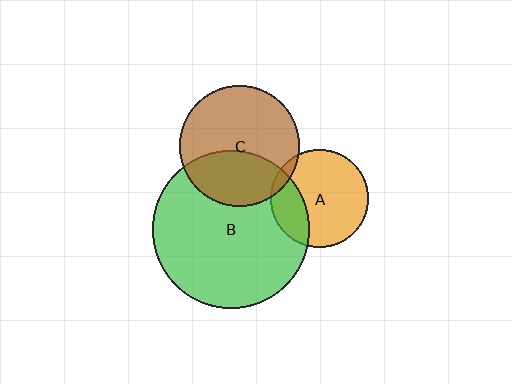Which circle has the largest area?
Circle B (green).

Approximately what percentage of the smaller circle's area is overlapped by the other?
Approximately 35%.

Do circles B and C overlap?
Yes.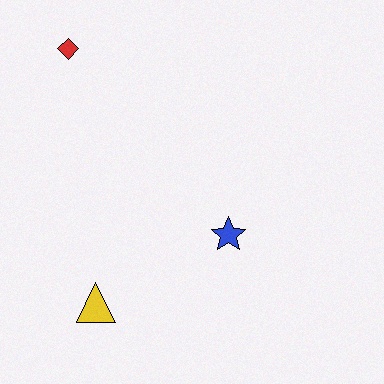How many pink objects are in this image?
There are no pink objects.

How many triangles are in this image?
There is 1 triangle.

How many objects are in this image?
There are 3 objects.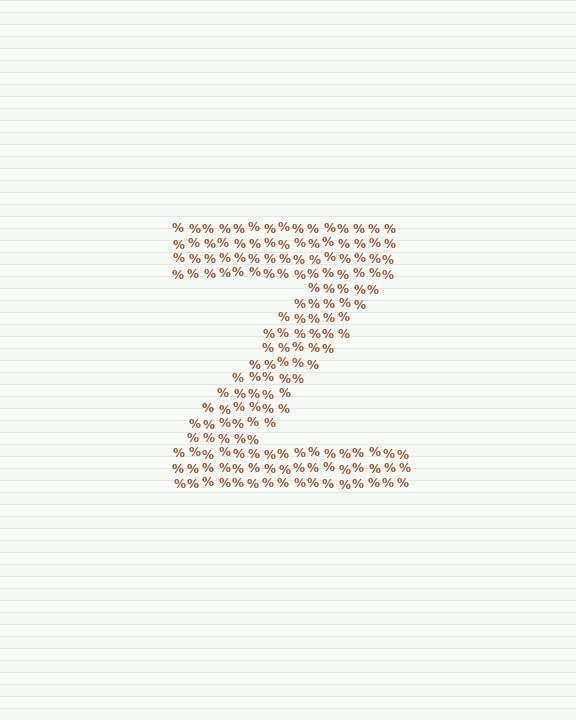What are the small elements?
The small elements are percent signs.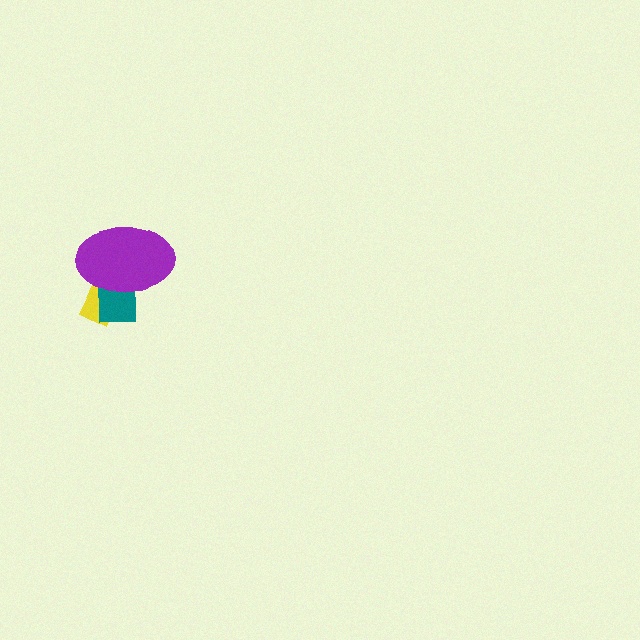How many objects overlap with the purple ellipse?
2 objects overlap with the purple ellipse.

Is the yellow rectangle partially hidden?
Yes, it is partially covered by another shape.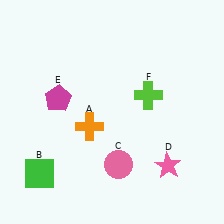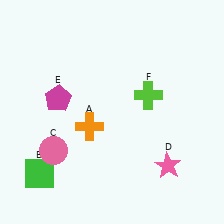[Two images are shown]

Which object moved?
The pink circle (C) moved left.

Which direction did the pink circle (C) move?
The pink circle (C) moved left.